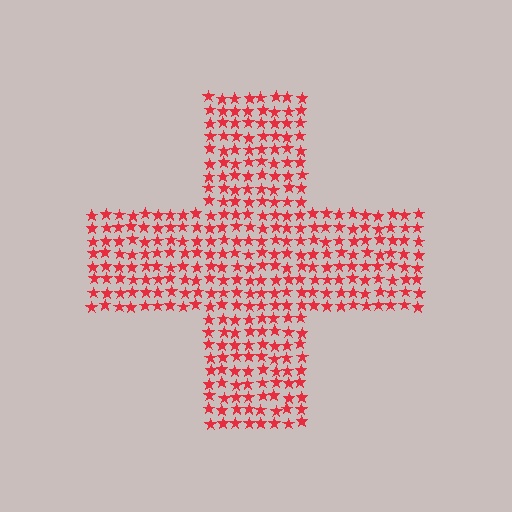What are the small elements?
The small elements are stars.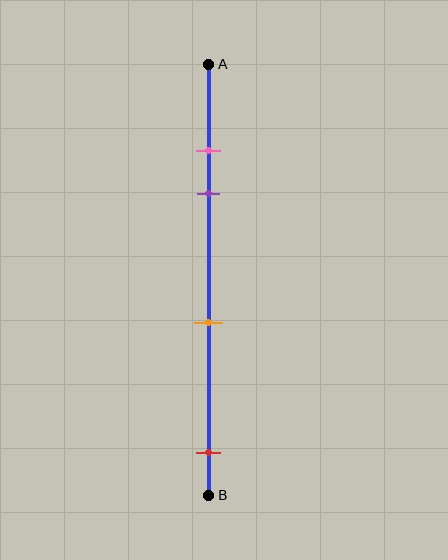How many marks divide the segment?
There are 4 marks dividing the segment.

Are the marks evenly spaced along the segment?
No, the marks are not evenly spaced.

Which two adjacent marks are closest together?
The pink and purple marks are the closest adjacent pair.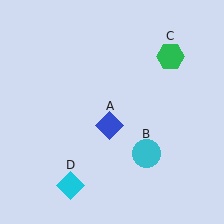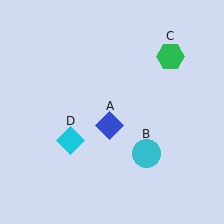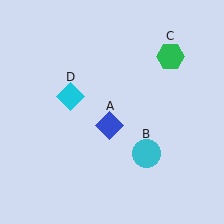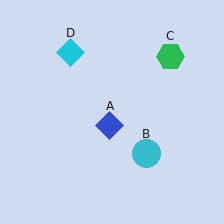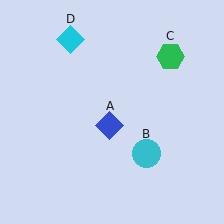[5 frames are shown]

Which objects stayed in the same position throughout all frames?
Blue diamond (object A) and cyan circle (object B) and green hexagon (object C) remained stationary.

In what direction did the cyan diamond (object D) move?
The cyan diamond (object D) moved up.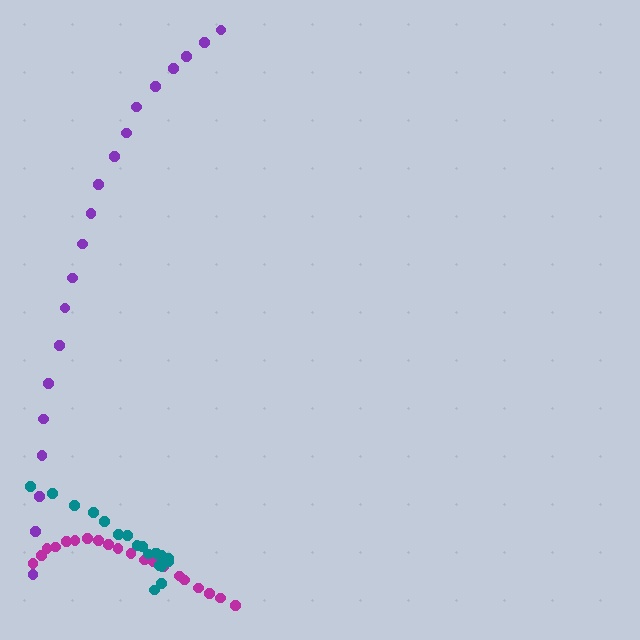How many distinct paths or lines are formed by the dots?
There are 3 distinct paths.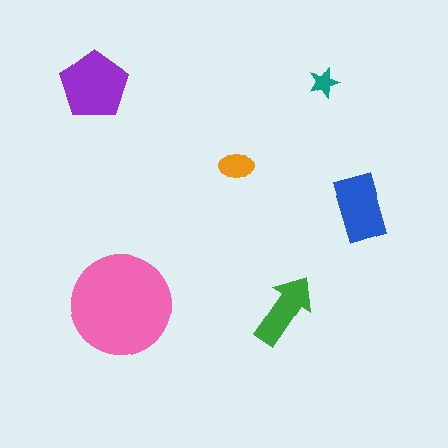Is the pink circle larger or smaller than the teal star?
Larger.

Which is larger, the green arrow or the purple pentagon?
The purple pentagon.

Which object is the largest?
The pink circle.